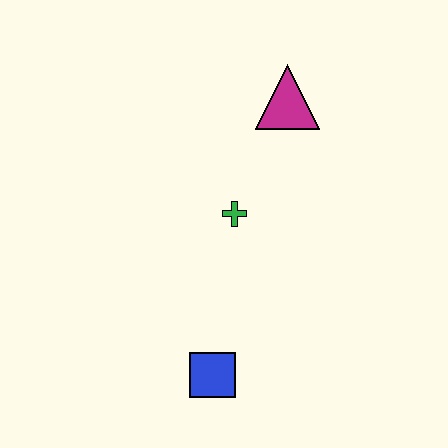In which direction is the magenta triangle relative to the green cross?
The magenta triangle is above the green cross.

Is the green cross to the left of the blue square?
No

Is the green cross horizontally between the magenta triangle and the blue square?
Yes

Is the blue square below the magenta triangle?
Yes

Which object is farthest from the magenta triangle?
The blue square is farthest from the magenta triangle.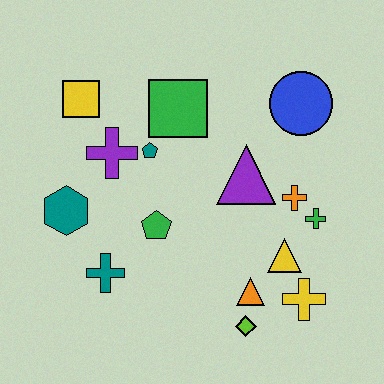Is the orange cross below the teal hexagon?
No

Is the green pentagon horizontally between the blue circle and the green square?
No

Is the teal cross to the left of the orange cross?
Yes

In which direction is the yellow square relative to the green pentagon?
The yellow square is above the green pentagon.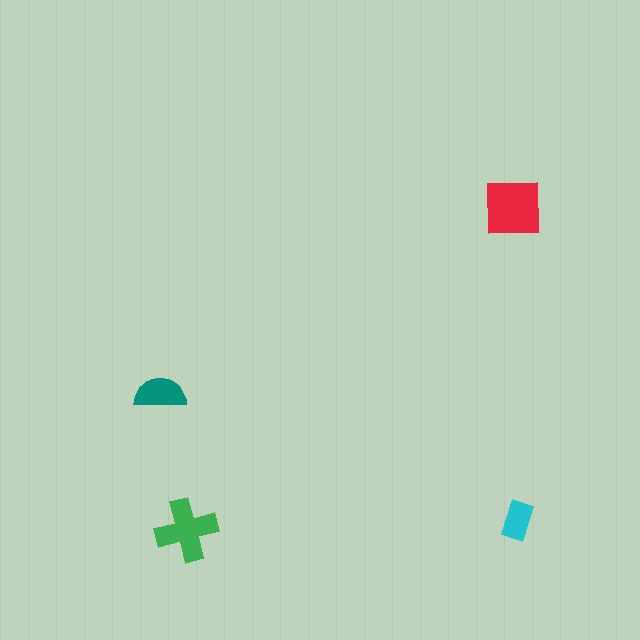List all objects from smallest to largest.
The cyan rectangle, the teal semicircle, the green cross, the red square.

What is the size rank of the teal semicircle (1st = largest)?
3rd.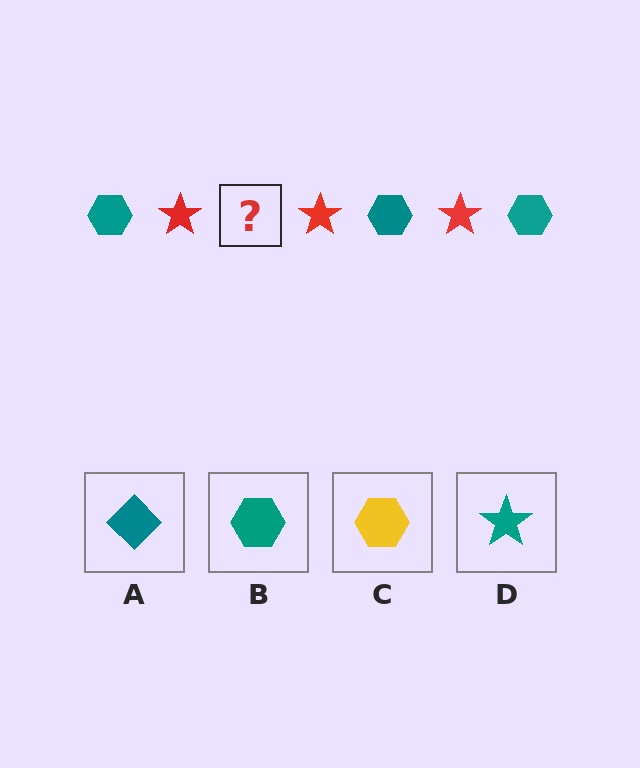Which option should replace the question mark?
Option B.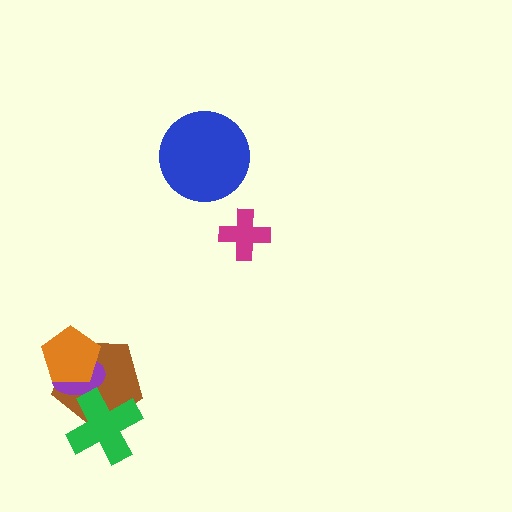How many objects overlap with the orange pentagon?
2 objects overlap with the orange pentagon.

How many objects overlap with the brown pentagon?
3 objects overlap with the brown pentagon.